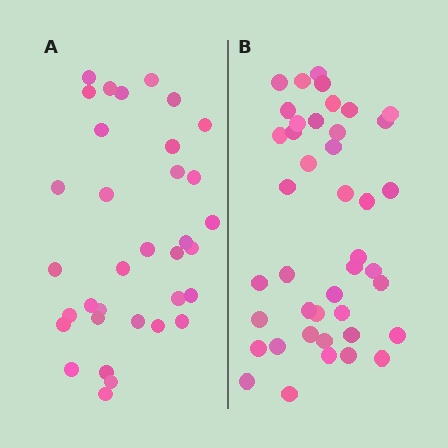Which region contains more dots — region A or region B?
Region B (the right region) has more dots.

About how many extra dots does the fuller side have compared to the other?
Region B has roughly 8 or so more dots than region A.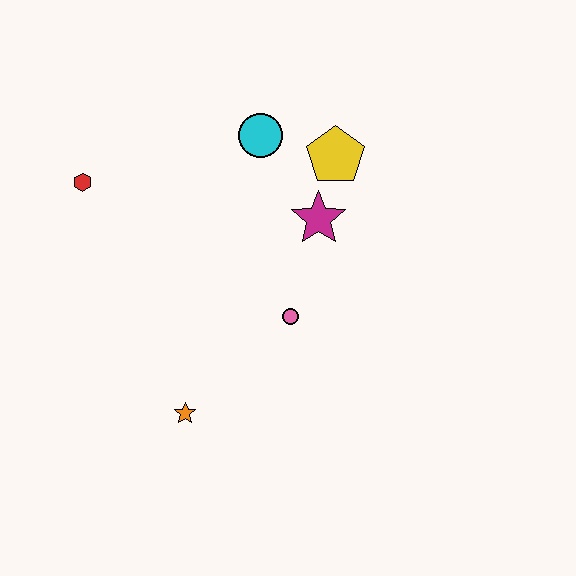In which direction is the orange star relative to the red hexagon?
The orange star is below the red hexagon.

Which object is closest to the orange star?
The pink circle is closest to the orange star.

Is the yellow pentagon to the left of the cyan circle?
No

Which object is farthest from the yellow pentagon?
The orange star is farthest from the yellow pentagon.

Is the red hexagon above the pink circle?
Yes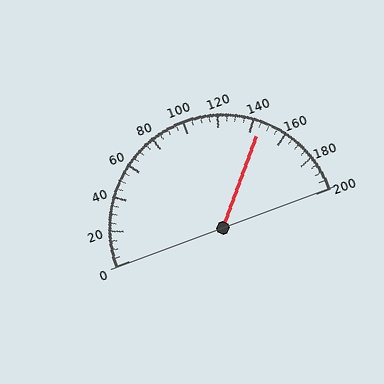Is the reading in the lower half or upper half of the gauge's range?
The reading is in the upper half of the range (0 to 200).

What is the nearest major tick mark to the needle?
The nearest major tick mark is 140.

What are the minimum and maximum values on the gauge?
The gauge ranges from 0 to 200.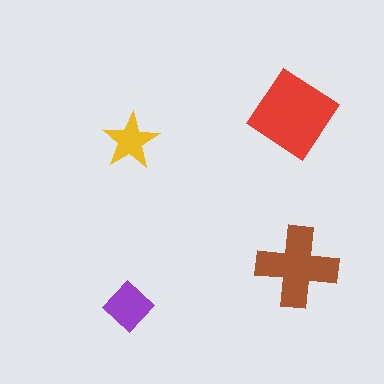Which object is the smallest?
The yellow star.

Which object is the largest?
The red diamond.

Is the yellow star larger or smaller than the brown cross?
Smaller.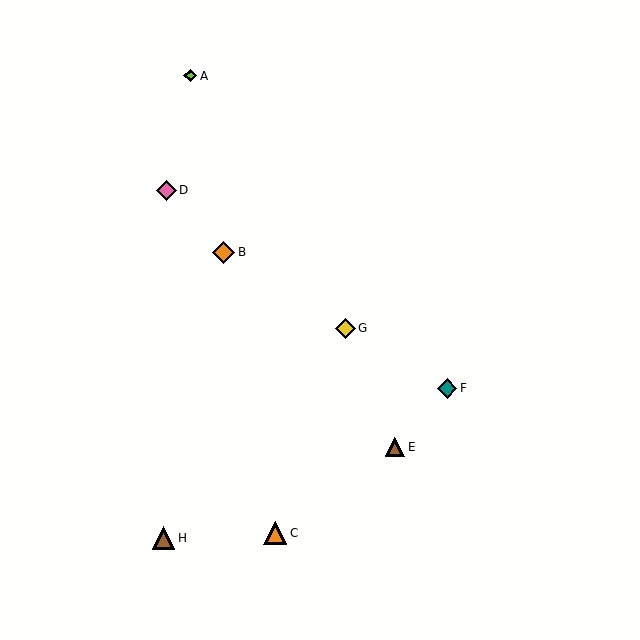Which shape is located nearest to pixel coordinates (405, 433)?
The brown triangle (labeled E) at (395, 447) is nearest to that location.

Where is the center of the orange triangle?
The center of the orange triangle is at (275, 533).